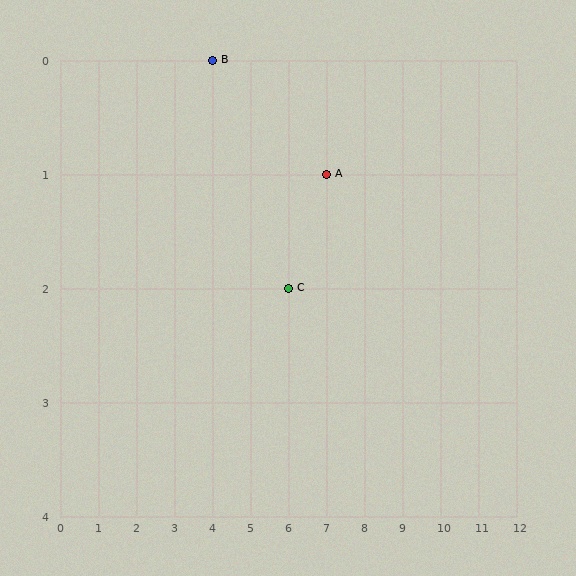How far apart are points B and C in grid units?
Points B and C are 2 columns and 2 rows apart (about 2.8 grid units diagonally).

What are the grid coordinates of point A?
Point A is at grid coordinates (7, 1).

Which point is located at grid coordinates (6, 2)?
Point C is at (6, 2).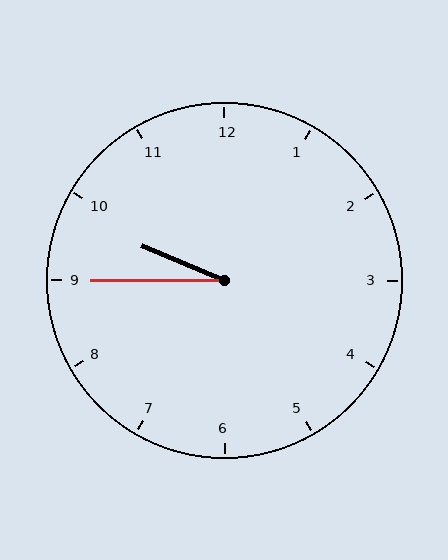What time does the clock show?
9:45.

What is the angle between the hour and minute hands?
Approximately 22 degrees.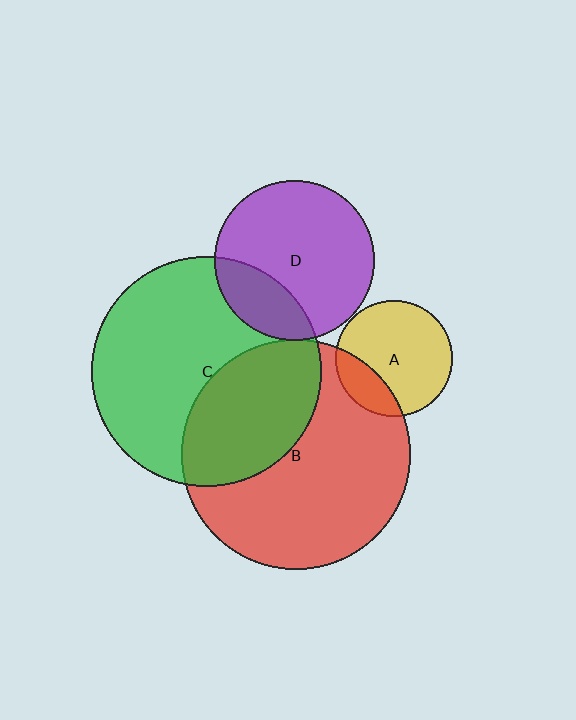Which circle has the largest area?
Circle C (green).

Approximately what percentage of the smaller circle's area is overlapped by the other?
Approximately 5%.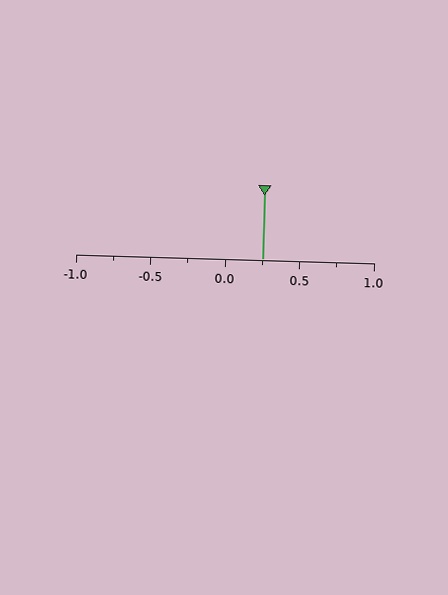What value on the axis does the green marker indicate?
The marker indicates approximately 0.25.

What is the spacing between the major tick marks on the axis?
The major ticks are spaced 0.5 apart.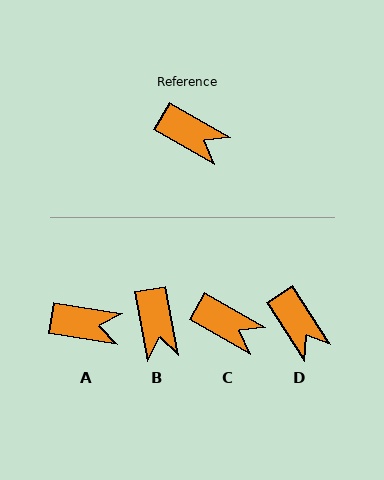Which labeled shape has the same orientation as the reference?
C.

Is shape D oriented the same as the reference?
No, it is off by about 27 degrees.